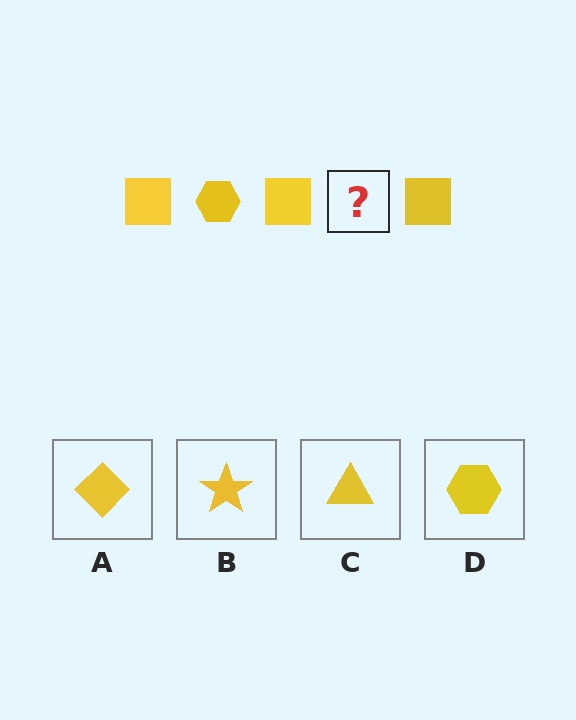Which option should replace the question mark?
Option D.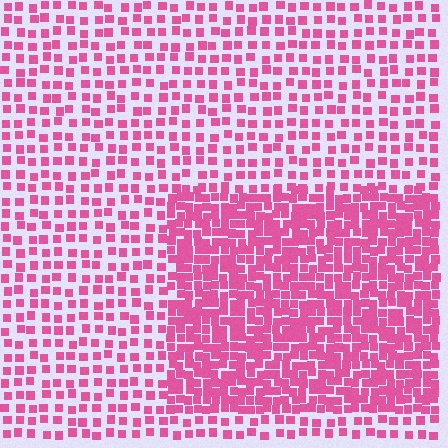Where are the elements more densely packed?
The elements are more densely packed inside the rectangle boundary.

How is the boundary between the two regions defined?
The boundary is defined by a change in element density (approximately 2.2x ratio). All elements are the same color, size, and shape.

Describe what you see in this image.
The image contains small pink elements arranged at two different densities. A rectangle-shaped region is visible where the elements are more densely packed than the surrounding area.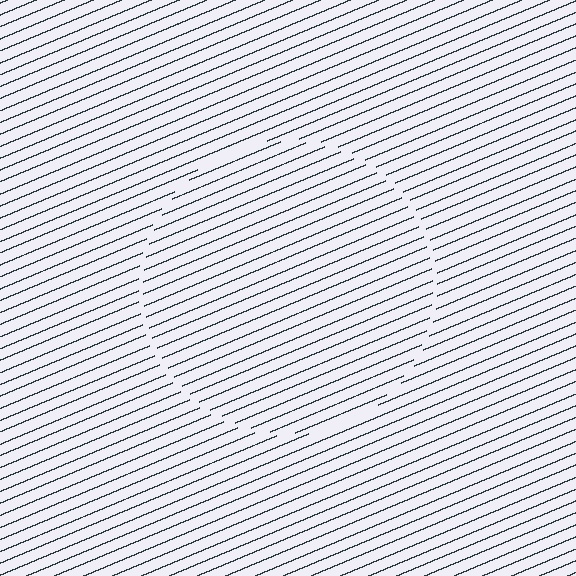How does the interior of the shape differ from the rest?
The interior of the shape contains the same grating, shifted by half a period — the contour is defined by the phase discontinuity where line-ends from the inner and outer gratings abut.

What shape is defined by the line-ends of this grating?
An illusory circle. The interior of the shape contains the same grating, shifted by half a period — the contour is defined by the phase discontinuity where line-ends from the inner and outer gratings abut.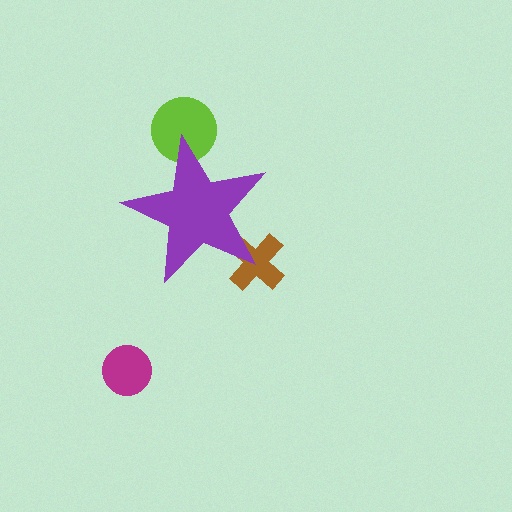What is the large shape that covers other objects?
A purple star.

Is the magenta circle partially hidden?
No, the magenta circle is fully visible.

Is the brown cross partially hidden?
Yes, the brown cross is partially hidden behind the purple star.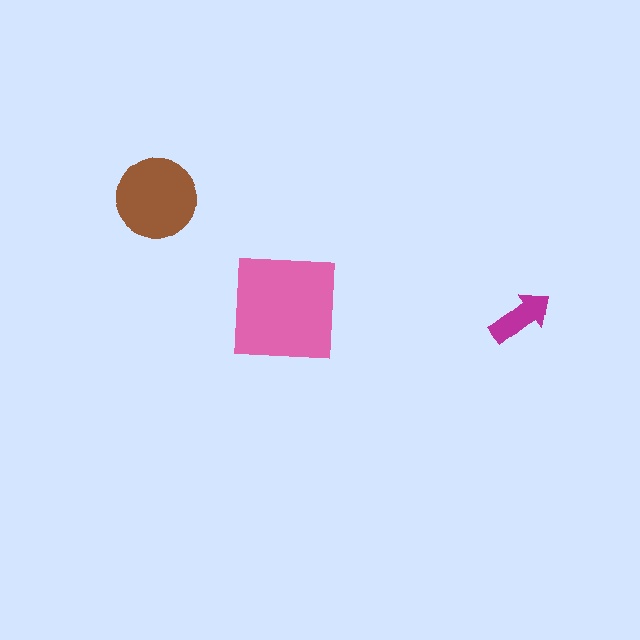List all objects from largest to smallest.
The pink square, the brown circle, the magenta arrow.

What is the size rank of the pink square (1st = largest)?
1st.